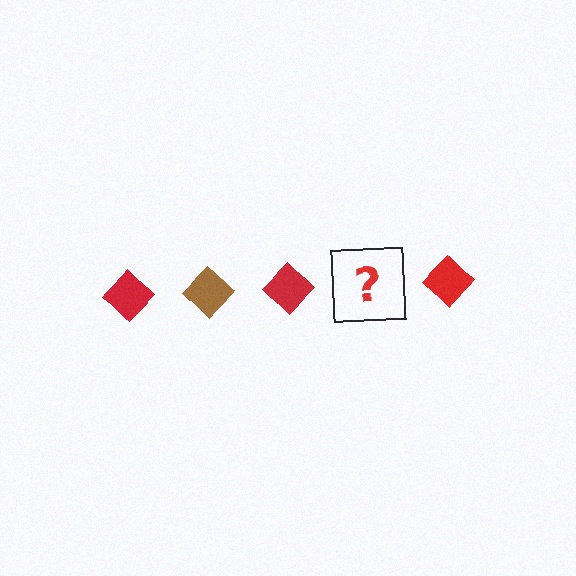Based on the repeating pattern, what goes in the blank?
The blank should be a brown diamond.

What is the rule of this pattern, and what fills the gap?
The rule is that the pattern cycles through red, brown diamonds. The gap should be filled with a brown diamond.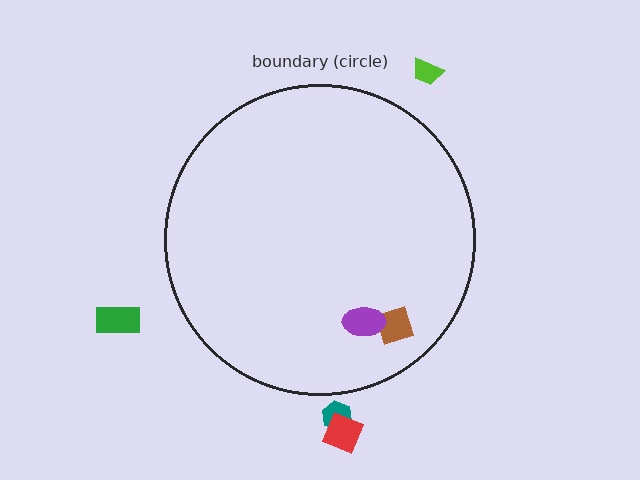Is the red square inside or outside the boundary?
Outside.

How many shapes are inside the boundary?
2 inside, 4 outside.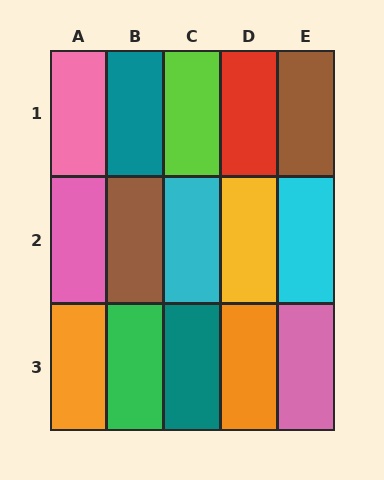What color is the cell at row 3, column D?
Orange.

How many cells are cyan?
2 cells are cyan.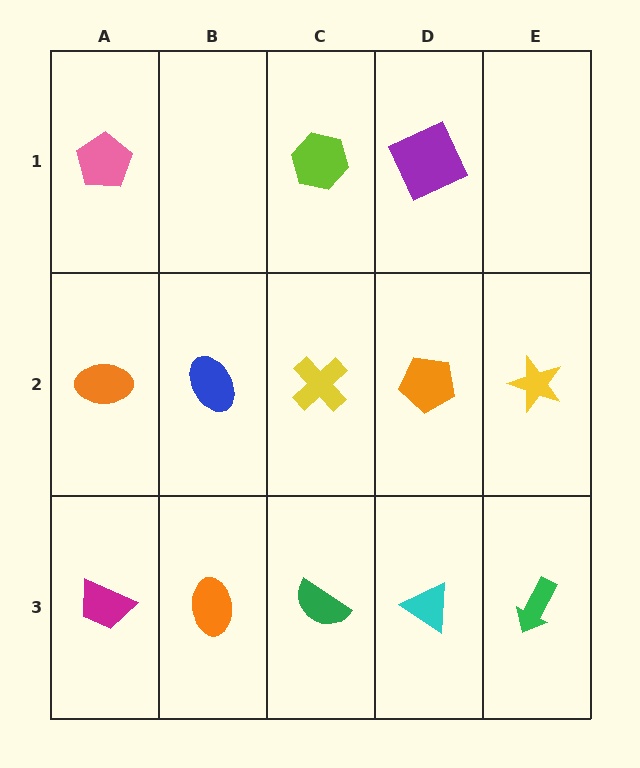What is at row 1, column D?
A purple square.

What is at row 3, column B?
An orange ellipse.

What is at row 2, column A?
An orange ellipse.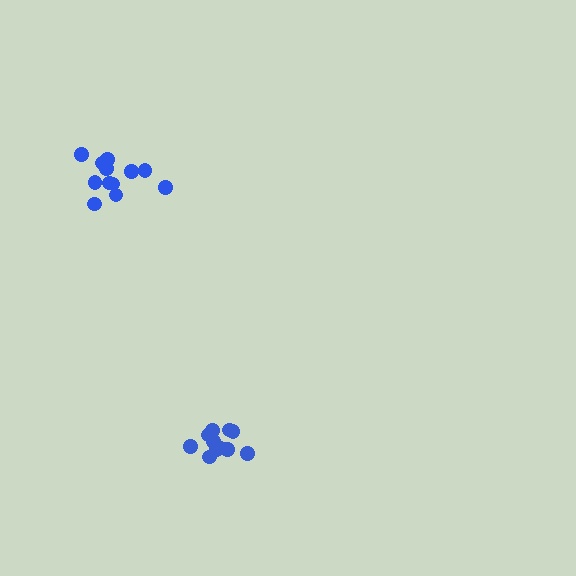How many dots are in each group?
Group 1: 12 dots, Group 2: 11 dots (23 total).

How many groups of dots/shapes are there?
There are 2 groups.